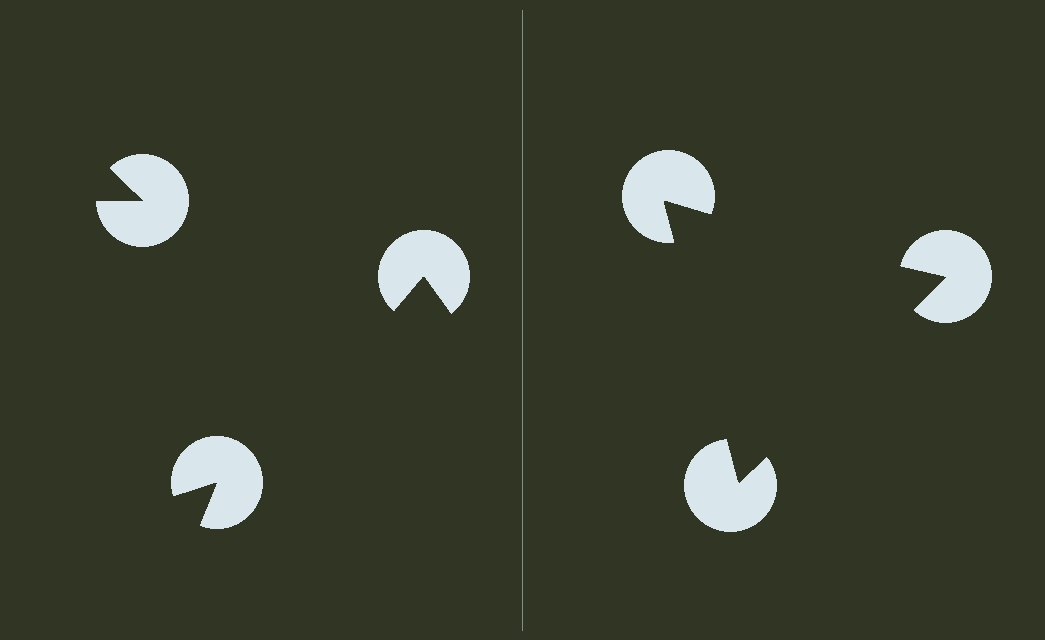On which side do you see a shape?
An illusory triangle appears on the right side. On the left side the wedge cuts are rotated, so no coherent shape forms.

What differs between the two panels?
The pac-man discs are positioned identically on both sides; only the wedge orientations differ. On the right they align to a triangle; on the left they are misaligned.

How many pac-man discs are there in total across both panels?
6 — 3 on each side.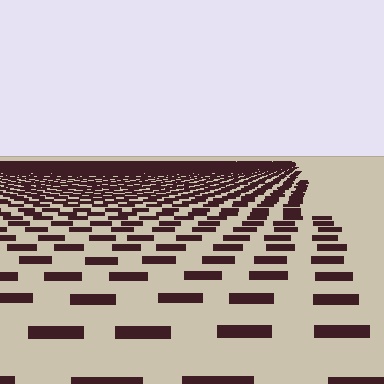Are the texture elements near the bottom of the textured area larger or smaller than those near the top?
Larger. Near the bottom, elements are closer to the viewer and appear at a bigger on-screen size.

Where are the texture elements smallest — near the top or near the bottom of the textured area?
Near the top.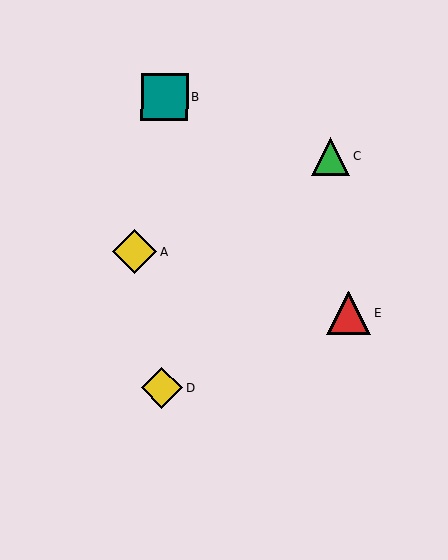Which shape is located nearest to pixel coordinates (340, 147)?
The green triangle (labeled C) at (331, 156) is nearest to that location.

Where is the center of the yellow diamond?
The center of the yellow diamond is at (135, 251).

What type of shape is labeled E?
Shape E is a red triangle.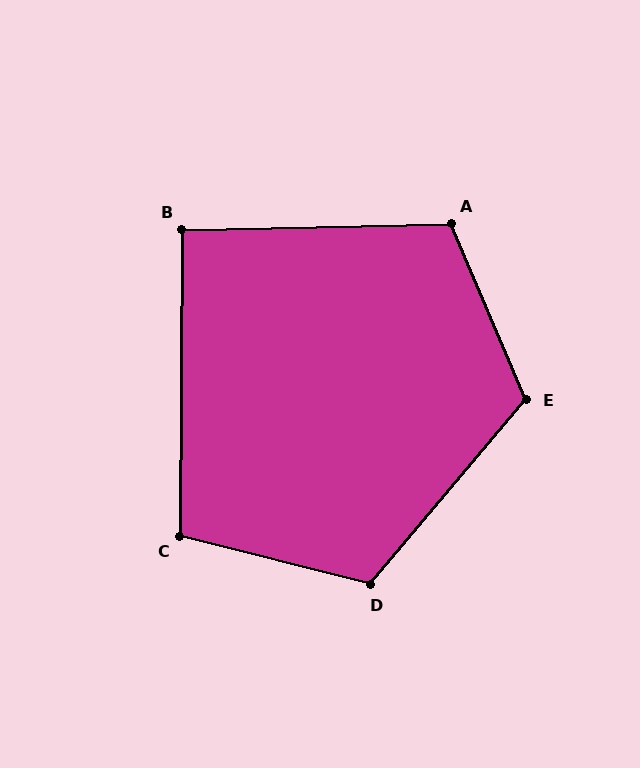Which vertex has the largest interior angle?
E, at approximately 117 degrees.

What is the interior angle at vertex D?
Approximately 116 degrees (obtuse).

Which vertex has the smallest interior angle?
B, at approximately 92 degrees.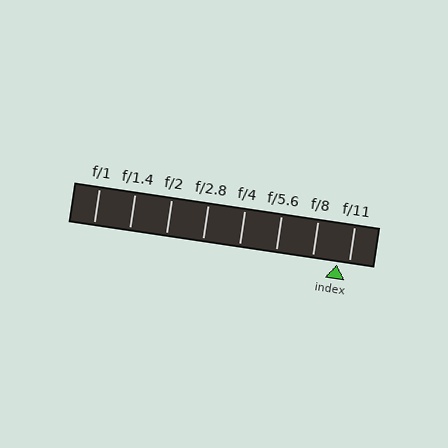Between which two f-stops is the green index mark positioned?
The index mark is between f/8 and f/11.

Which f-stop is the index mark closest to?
The index mark is closest to f/11.